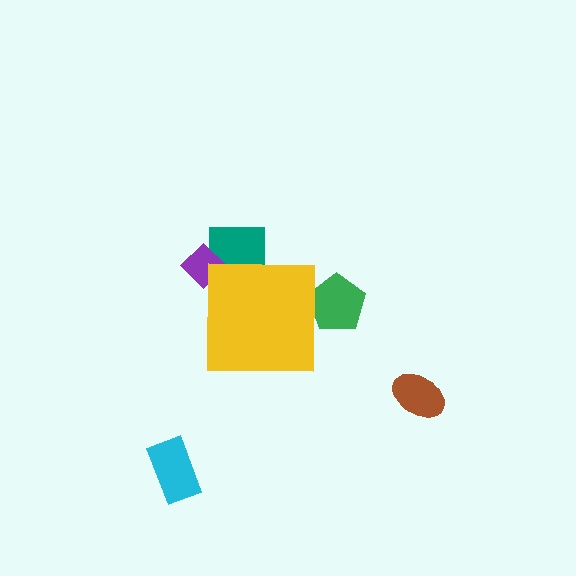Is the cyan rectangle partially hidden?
No, the cyan rectangle is fully visible.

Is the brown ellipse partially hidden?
No, the brown ellipse is fully visible.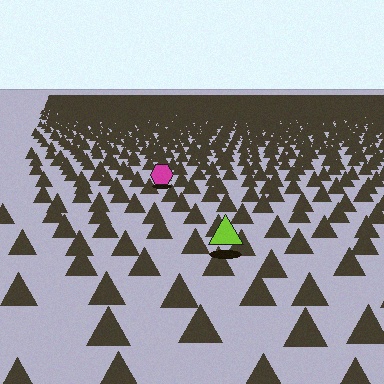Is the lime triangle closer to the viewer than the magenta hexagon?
Yes. The lime triangle is closer — you can tell from the texture gradient: the ground texture is coarser near it.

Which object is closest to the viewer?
The lime triangle is closest. The texture marks near it are larger and more spread out.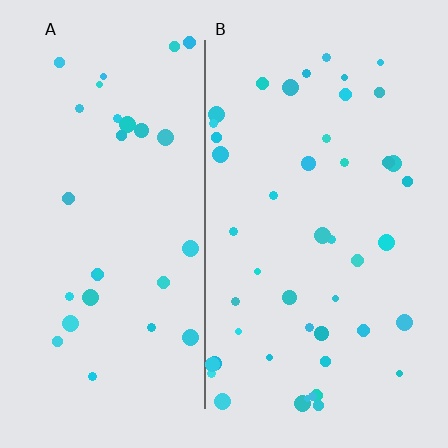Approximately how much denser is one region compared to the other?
Approximately 1.6× — region B over region A.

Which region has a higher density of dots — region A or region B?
B (the right).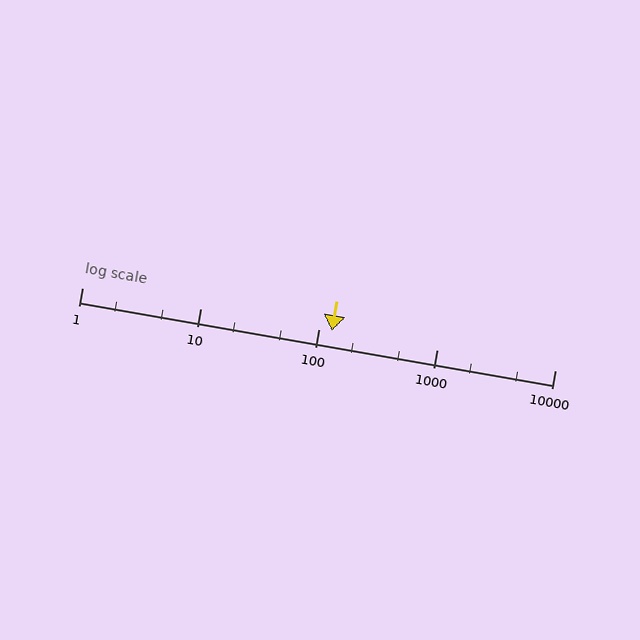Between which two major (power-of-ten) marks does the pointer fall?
The pointer is between 100 and 1000.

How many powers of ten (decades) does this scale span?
The scale spans 4 decades, from 1 to 10000.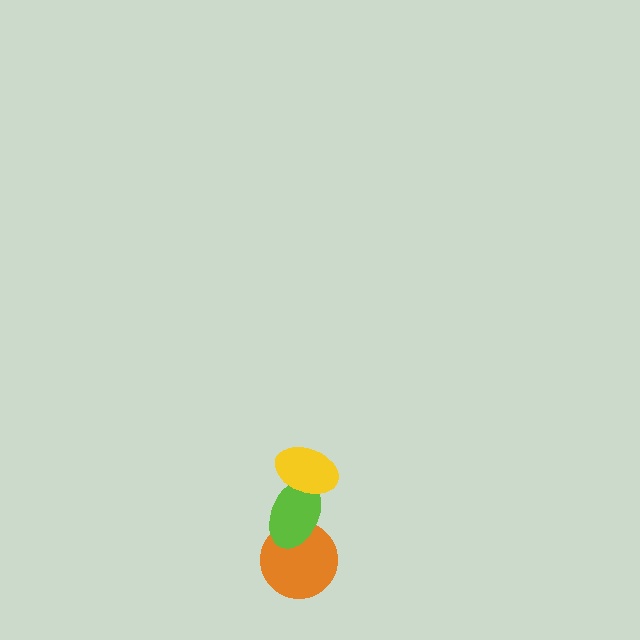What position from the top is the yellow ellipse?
The yellow ellipse is 1st from the top.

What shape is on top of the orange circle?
The lime ellipse is on top of the orange circle.